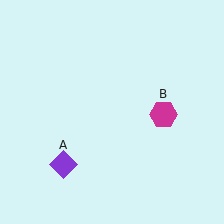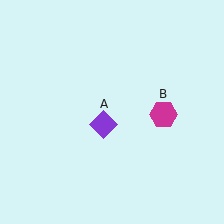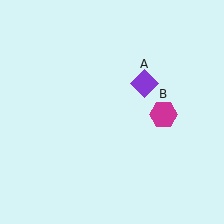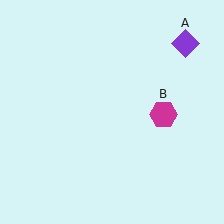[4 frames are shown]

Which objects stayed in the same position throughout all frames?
Magenta hexagon (object B) remained stationary.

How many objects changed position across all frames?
1 object changed position: purple diamond (object A).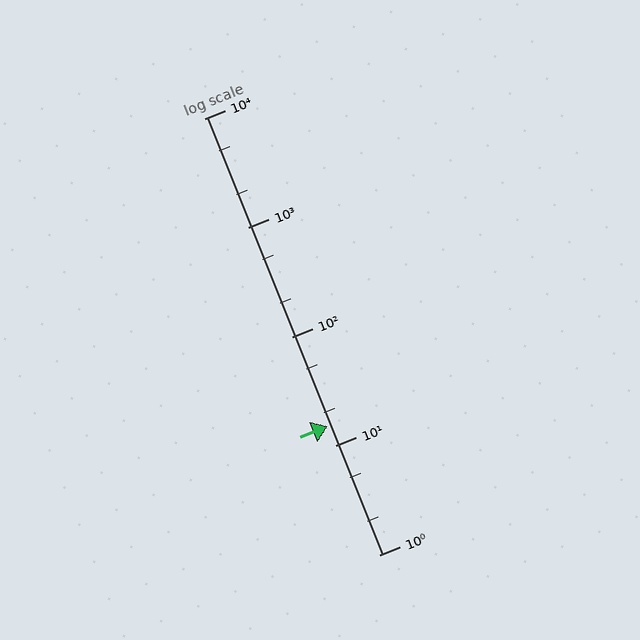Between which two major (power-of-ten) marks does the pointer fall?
The pointer is between 10 and 100.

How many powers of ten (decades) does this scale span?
The scale spans 4 decades, from 1 to 10000.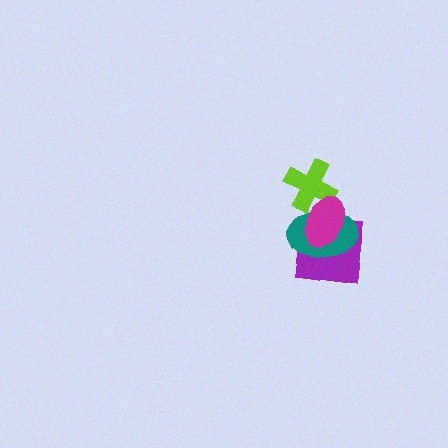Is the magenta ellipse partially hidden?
No, no other shape covers it.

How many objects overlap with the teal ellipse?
3 objects overlap with the teal ellipse.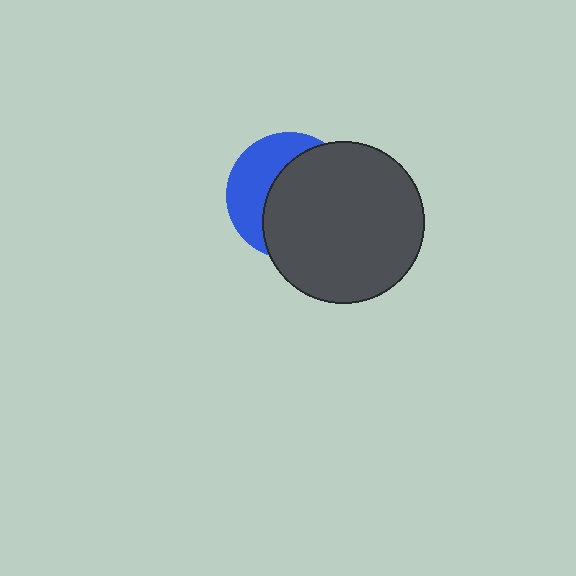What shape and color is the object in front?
The object in front is a dark gray circle.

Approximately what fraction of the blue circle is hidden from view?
Roughly 62% of the blue circle is hidden behind the dark gray circle.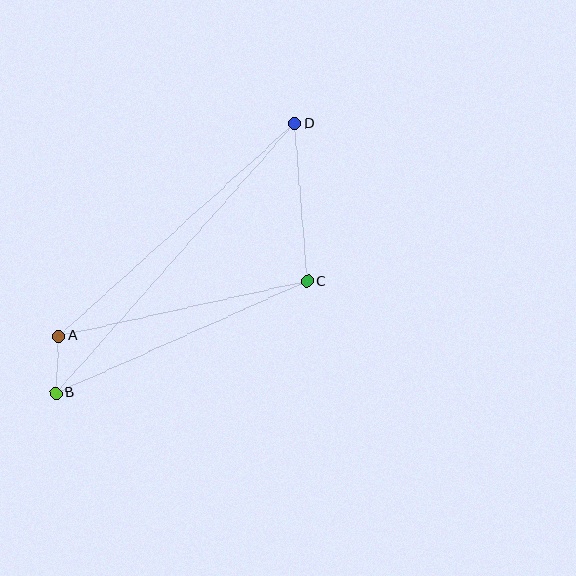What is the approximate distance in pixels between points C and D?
The distance between C and D is approximately 158 pixels.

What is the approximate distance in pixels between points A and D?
The distance between A and D is approximately 317 pixels.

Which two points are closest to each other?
Points A and B are closest to each other.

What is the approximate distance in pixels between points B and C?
The distance between B and C is approximately 275 pixels.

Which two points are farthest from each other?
Points B and D are farthest from each other.